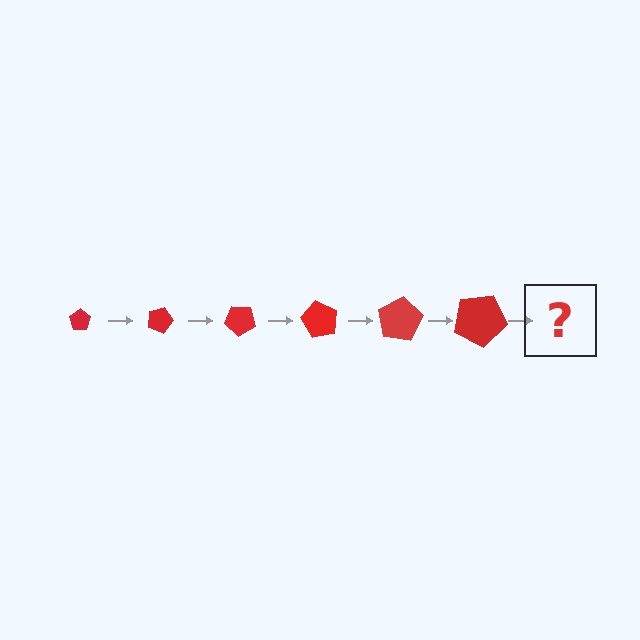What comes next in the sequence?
The next element should be a pentagon, larger than the previous one and rotated 120 degrees from the start.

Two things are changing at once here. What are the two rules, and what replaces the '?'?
The two rules are that the pentagon grows larger each step and it rotates 20 degrees each step. The '?' should be a pentagon, larger than the previous one and rotated 120 degrees from the start.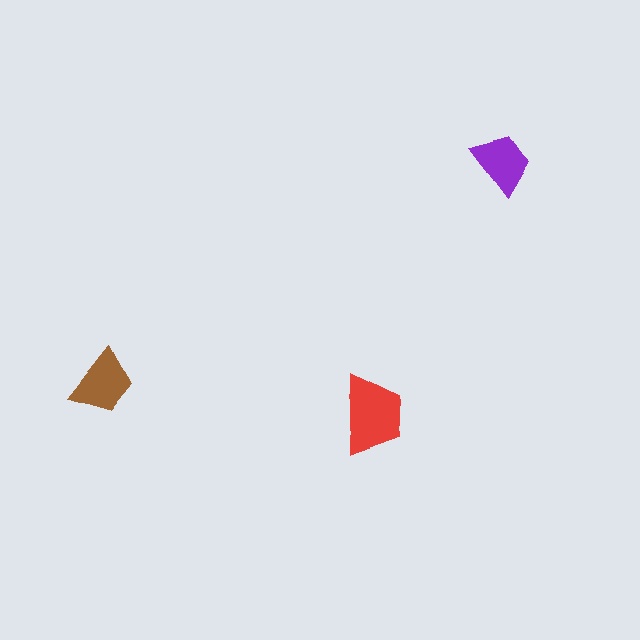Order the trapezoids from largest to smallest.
the red one, the brown one, the purple one.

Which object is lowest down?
The red trapezoid is bottommost.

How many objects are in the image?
There are 3 objects in the image.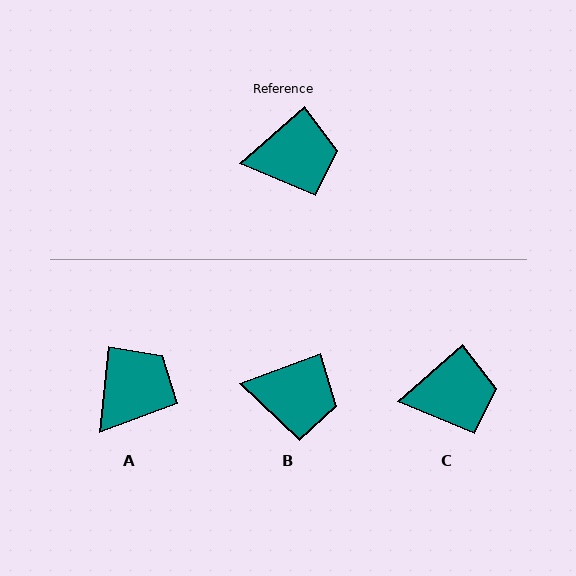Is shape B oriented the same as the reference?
No, it is off by about 21 degrees.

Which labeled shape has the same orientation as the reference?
C.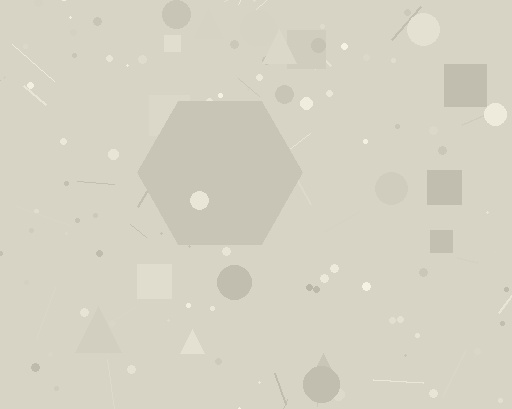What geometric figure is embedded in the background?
A hexagon is embedded in the background.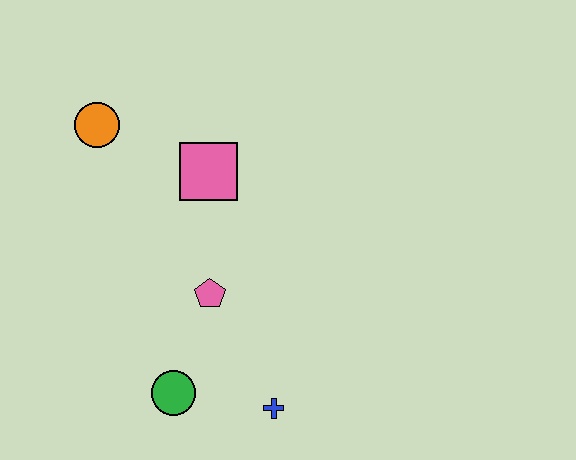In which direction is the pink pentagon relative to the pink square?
The pink pentagon is below the pink square.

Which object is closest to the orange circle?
The pink square is closest to the orange circle.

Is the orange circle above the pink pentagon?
Yes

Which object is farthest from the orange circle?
The blue cross is farthest from the orange circle.